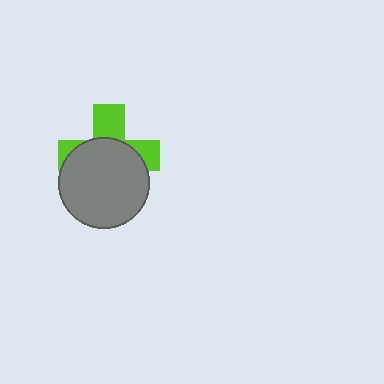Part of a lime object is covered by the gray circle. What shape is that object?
It is a cross.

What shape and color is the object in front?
The object in front is a gray circle.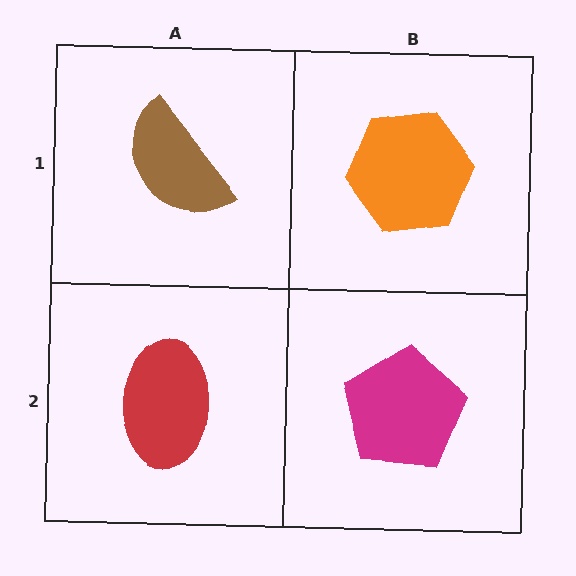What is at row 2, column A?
A red ellipse.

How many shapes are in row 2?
2 shapes.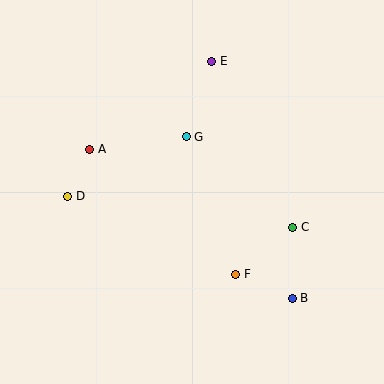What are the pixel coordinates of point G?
Point G is at (186, 137).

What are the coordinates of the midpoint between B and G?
The midpoint between B and G is at (239, 217).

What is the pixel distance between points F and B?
The distance between F and B is 61 pixels.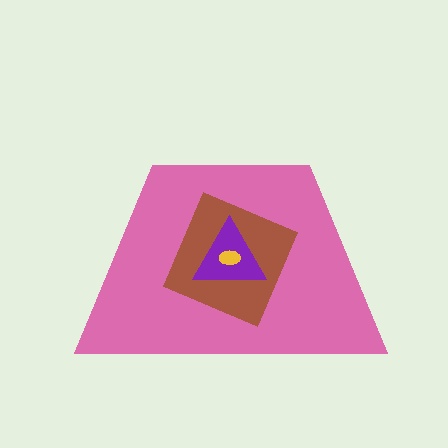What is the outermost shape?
The pink trapezoid.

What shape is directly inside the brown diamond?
The purple triangle.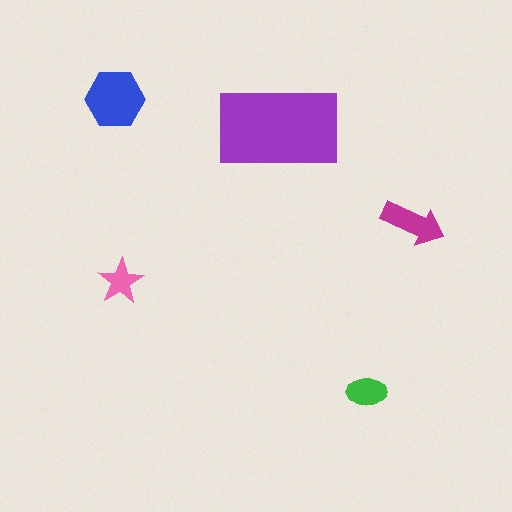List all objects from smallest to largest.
The pink star, the green ellipse, the magenta arrow, the blue hexagon, the purple rectangle.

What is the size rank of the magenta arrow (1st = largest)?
3rd.